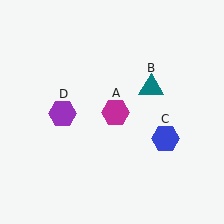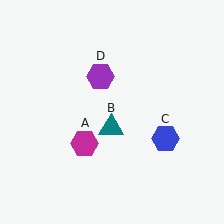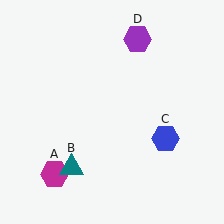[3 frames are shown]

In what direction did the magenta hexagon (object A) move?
The magenta hexagon (object A) moved down and to the left.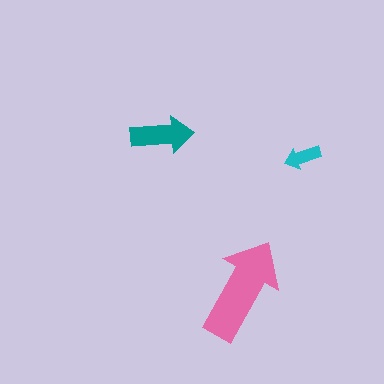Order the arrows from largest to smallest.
the pink one, the teal one, the cyan one.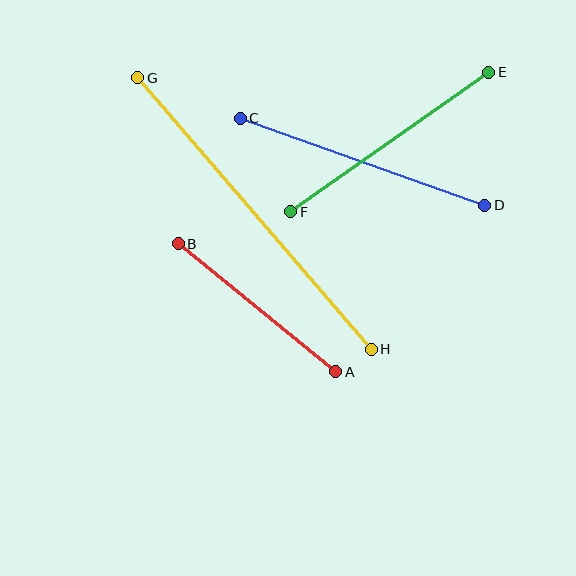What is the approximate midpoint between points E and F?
The midpoint is at approximately (390, 142) pixels.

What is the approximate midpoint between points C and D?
The midpoint is at approximately (363, 162) pixels.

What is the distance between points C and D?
The distance is approximately 260 pixels.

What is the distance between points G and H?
The distance is approximately 358 pixels.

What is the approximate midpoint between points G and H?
The midpoint is at approximately (254, 214) pixels.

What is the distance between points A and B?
The distance is approximately 203 pixels.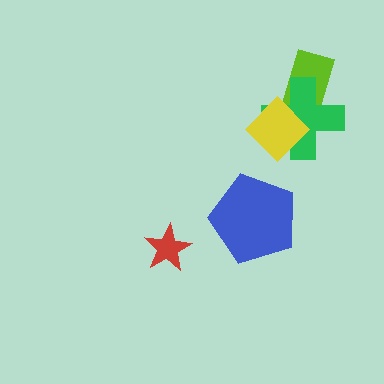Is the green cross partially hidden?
Yes, it is partially covered by another shape.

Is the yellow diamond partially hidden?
No, no other shape covers it.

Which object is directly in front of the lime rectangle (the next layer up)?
The green cross is directly in front of the lime rectangle.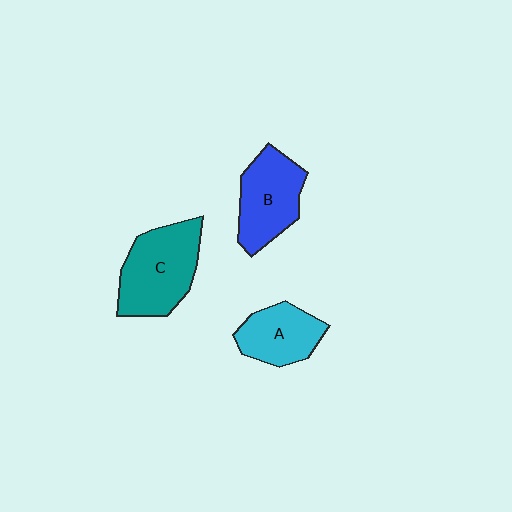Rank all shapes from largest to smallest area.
From largest to smallest: C (teal), B (blue), A (cyan).